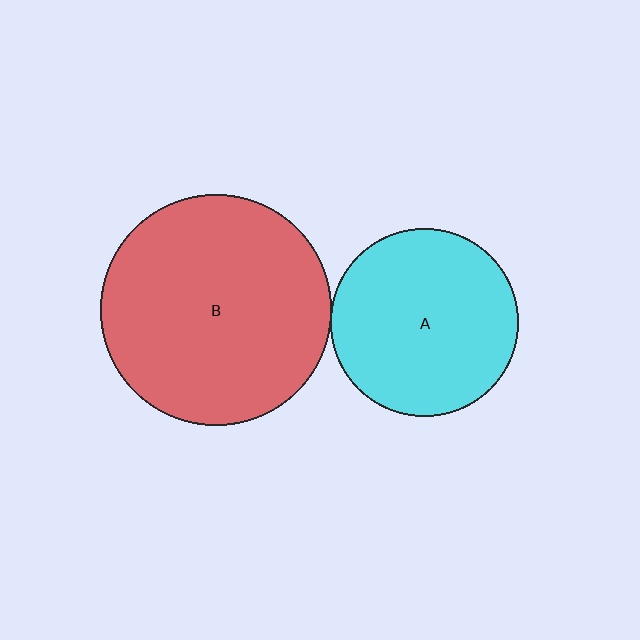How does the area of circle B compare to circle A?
Approximately 1.5 times.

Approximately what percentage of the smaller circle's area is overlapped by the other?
Approximately 5%.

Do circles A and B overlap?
Yes.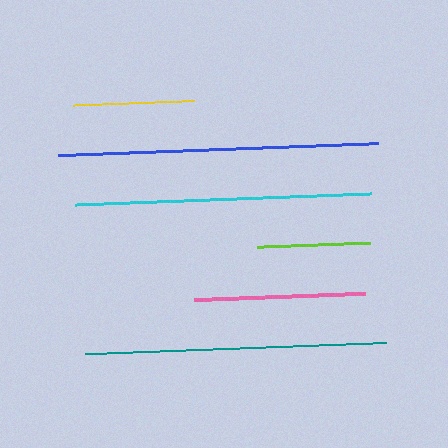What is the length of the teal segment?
The teal segment is approximately 301 pixels long.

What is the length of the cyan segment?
The cyan segment is approximately 296 pixels long.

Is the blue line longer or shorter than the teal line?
The blue line is longer than the teal line.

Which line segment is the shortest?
The lime line is the shortest at approximately 113 pixels.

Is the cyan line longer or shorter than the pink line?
The cyan line is longer than the pink line.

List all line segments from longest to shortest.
From longest to shortest: blue, teal, cyan, pink, yellow, lime.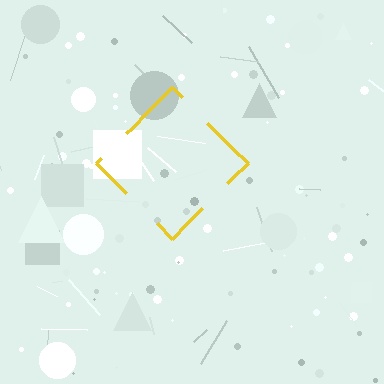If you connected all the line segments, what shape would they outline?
They would outline a diamond.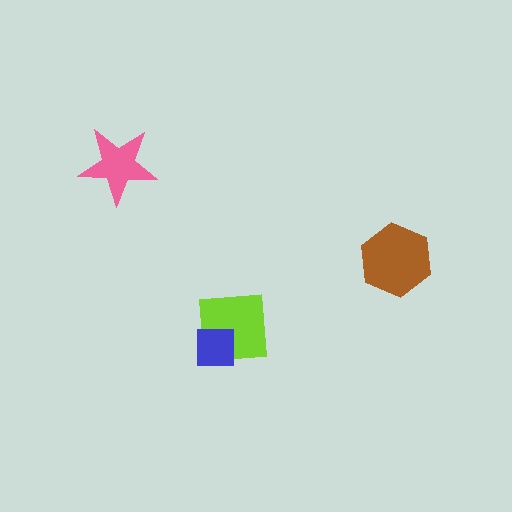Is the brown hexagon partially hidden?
No, no other shape covers it.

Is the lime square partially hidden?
Yes, it is partially covered by another shape.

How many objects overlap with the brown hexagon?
0 objects overlap with the brown hexagon.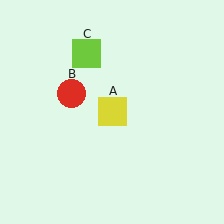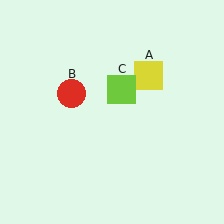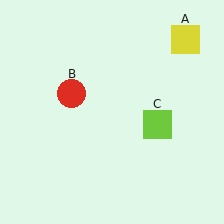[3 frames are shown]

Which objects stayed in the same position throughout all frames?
Red circle (object B) remained stationary.